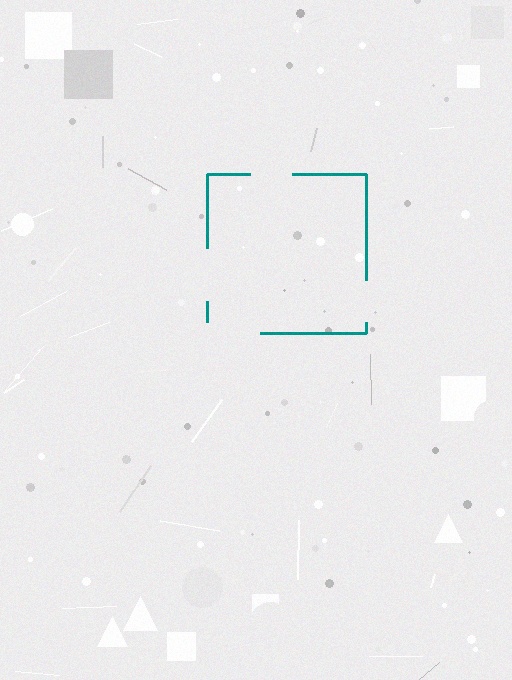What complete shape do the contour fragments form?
The contour fragments form a square.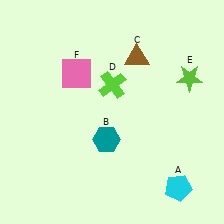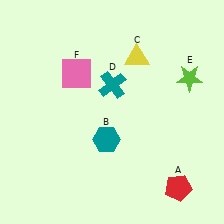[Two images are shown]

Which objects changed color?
A changed from cyan to red. C changed from brown to yellow. D changed from lime to teal.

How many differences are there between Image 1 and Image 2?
There are 3 differences between the two images.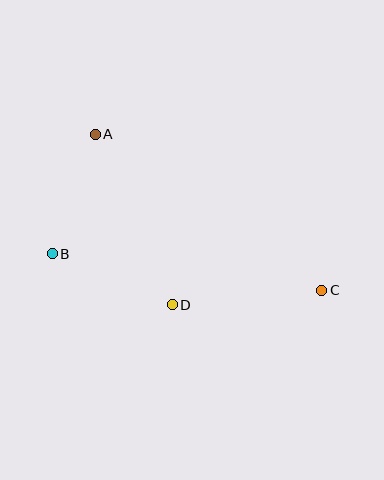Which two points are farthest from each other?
Points A and C are farthest from each other.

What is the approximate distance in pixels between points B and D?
The distance between B and D is approximately 131 pixels.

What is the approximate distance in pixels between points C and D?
The distance between C and D is approximately 150 pixels.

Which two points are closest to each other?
Points A and B are closest to each other.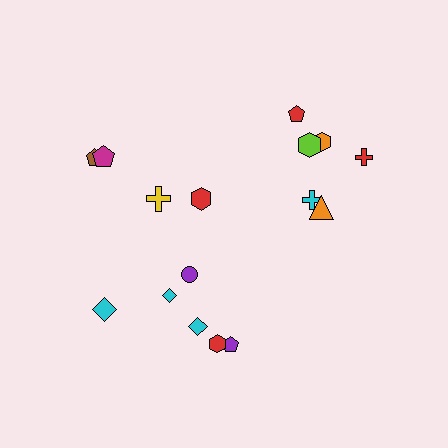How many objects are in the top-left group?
There are 4 objects.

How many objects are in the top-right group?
There are 6 objects.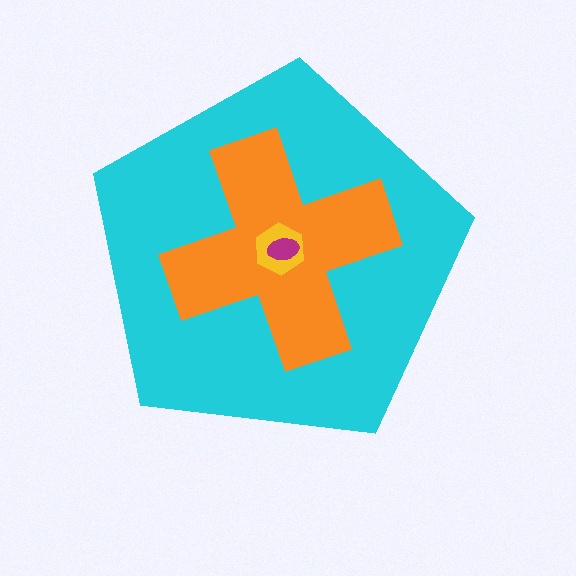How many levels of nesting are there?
4.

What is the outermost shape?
The cyan pentagon.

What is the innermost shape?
The magenta ellipse.